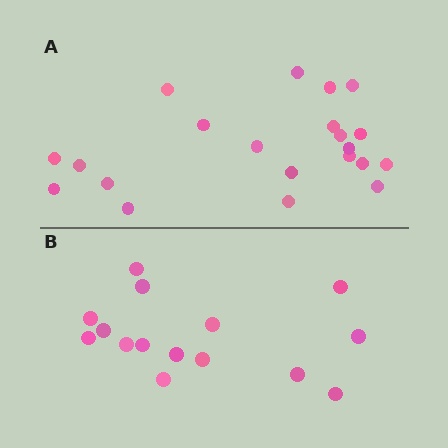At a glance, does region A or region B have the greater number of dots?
Region A (the top region) has more dots.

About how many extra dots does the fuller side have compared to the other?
Region A has about 6 more dots than region B.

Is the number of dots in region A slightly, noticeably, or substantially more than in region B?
Region A has noticeably more, but not dramatically so. The ratio is roughly 1.4 to 1.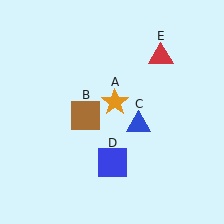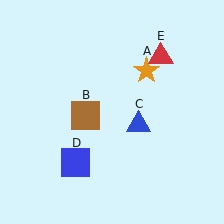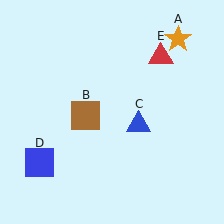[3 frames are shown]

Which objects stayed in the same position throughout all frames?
Brown square (object B) and blue triangle (object C) and red triangle (object E) remained stationary.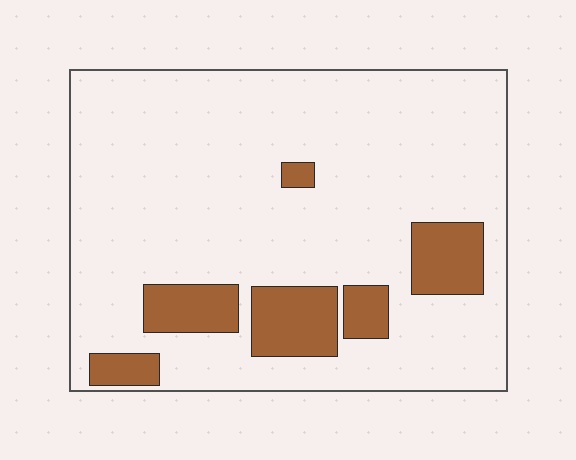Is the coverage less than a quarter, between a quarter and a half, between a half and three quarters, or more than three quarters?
Less than a quarter.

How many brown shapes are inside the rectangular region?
6.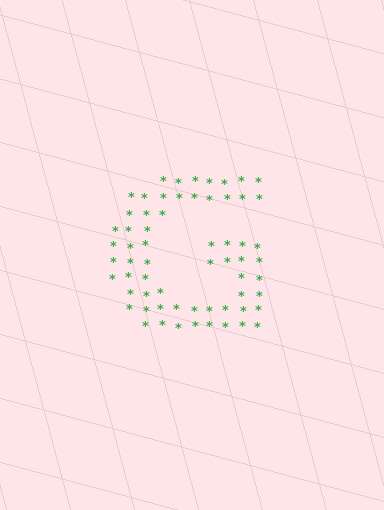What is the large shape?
The large shape is the letter G.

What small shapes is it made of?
It is made of small asterisks.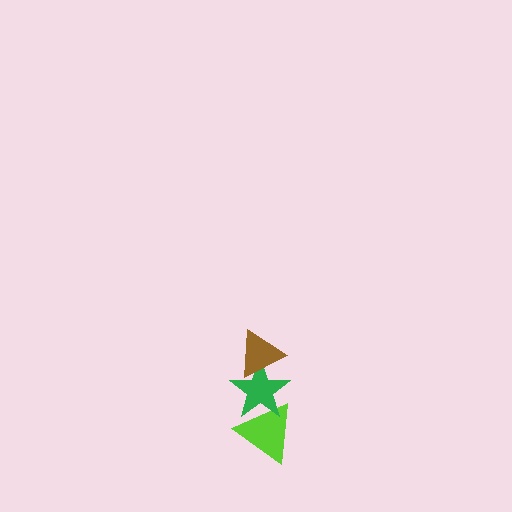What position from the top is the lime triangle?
The lime triangle is 3rd from the top.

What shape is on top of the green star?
The brown triangle is on top of the green star.